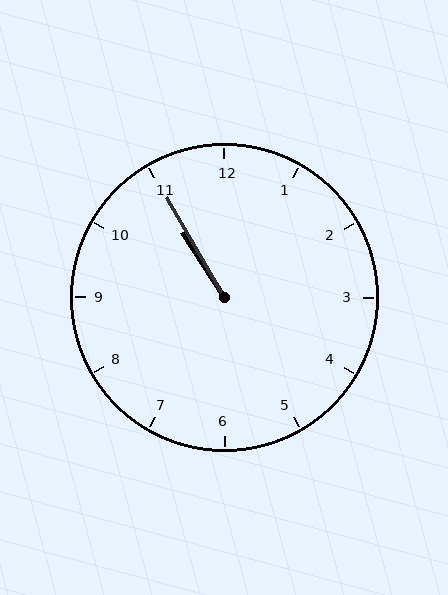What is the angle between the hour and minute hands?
Approximately 2 degrees.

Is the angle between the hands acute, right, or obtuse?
It is acute.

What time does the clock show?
10:55.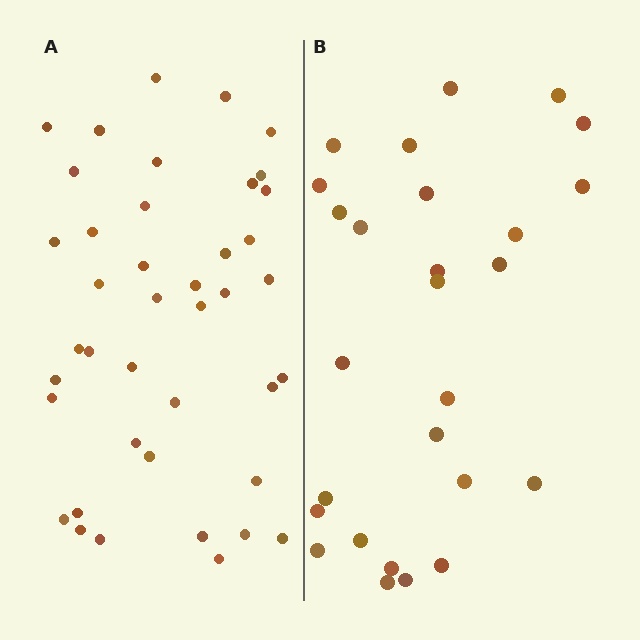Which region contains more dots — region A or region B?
Region A (the left region) has more dots.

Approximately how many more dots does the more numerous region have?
Region A has approximately 15 more dots than region B.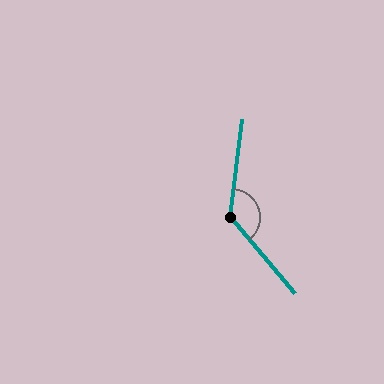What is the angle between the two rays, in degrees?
Approximately 133 degrees.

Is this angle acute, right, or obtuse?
It is obtuse.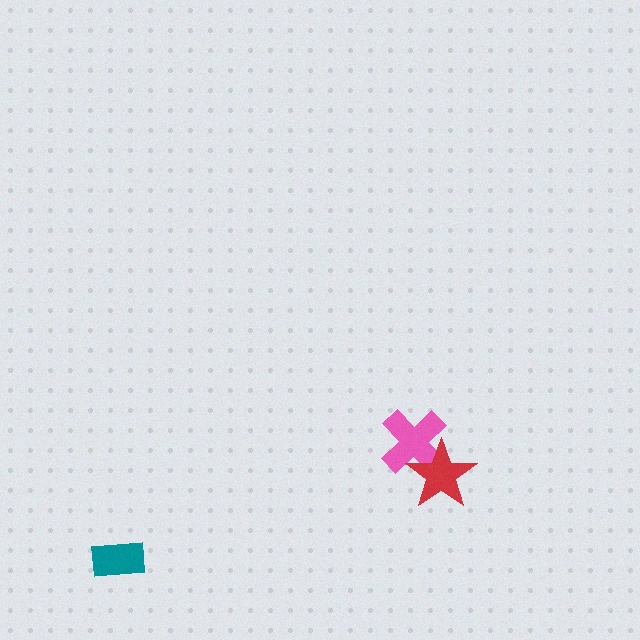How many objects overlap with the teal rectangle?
0 objects overlap with the teal rectangle.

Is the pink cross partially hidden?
Yes, it is partially covered by another shape.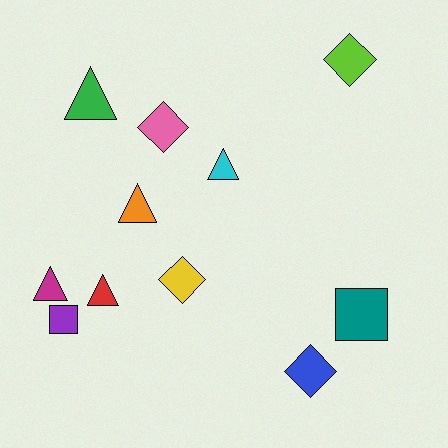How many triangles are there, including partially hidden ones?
There are 5 triangles.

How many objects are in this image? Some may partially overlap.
There are 11 objects.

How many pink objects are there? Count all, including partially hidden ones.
There is 1 pink object.